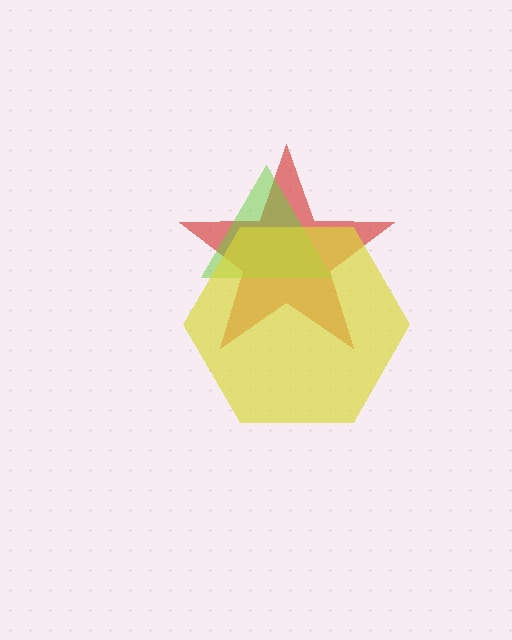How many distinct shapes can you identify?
There are 3 distinct shapes: a red star, a lime triangle, a yellow hexagon.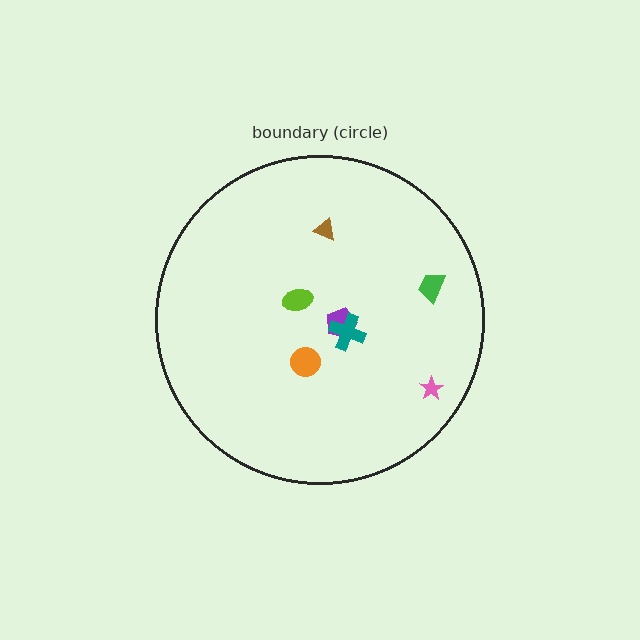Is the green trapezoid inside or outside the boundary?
Inside.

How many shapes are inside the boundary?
7 inside, 0 outside.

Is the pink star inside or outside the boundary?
Inside.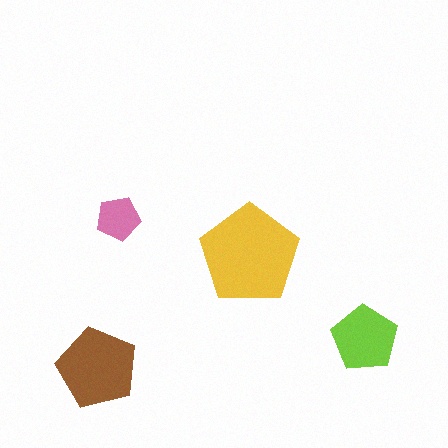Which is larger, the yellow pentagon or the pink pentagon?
The yellow one.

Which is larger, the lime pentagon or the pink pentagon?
The lime one.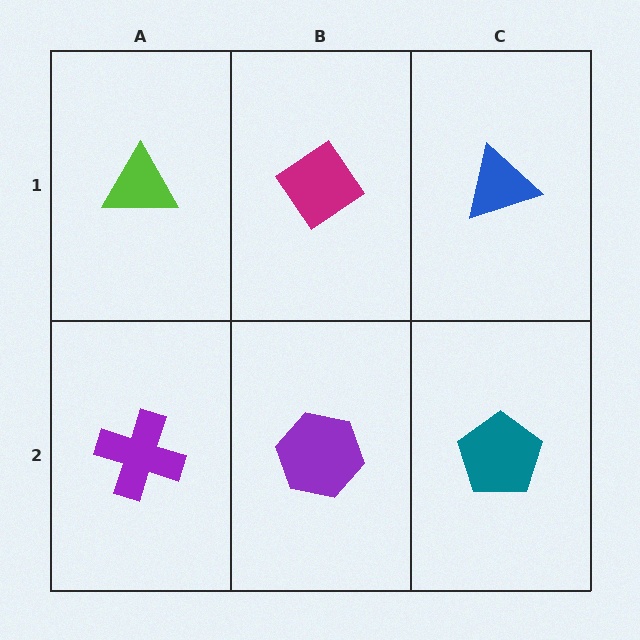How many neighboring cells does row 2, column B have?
3.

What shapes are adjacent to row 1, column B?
A purple hexagon (row 2, column B), a lime triangle (row 1, column A), a blue triangle (row 1, column C).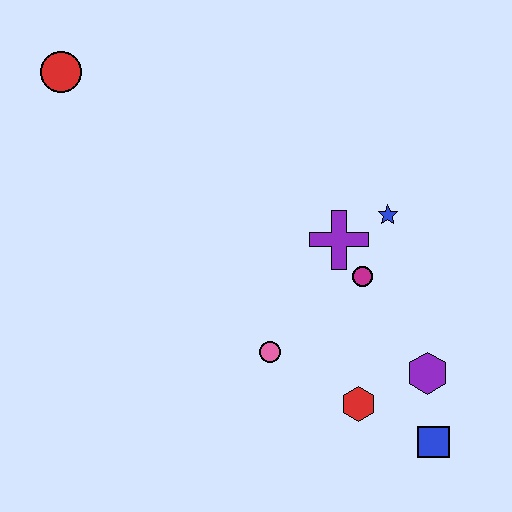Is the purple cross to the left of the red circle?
No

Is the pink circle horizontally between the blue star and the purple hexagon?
No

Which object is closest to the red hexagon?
The purple hexagon is closest to the red hexagon.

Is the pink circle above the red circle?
No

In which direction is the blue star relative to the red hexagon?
The blue star is above the red hexagon.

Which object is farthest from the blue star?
The red circle is farthest from the blue star.